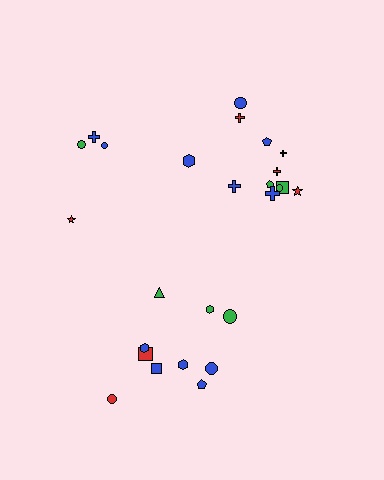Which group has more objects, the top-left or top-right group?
The top-right group.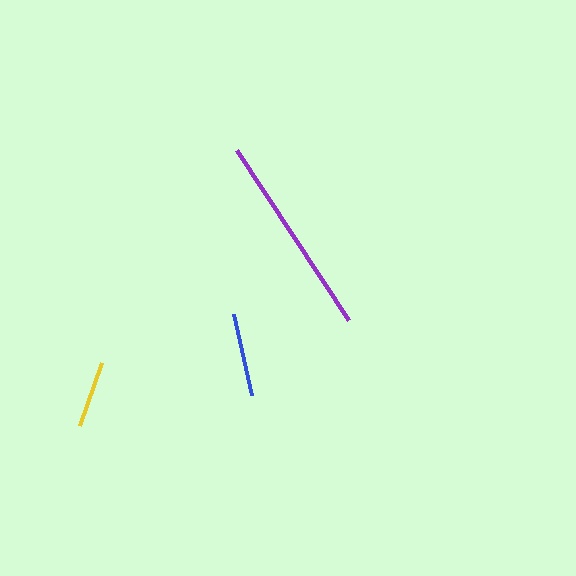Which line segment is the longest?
The purple line is the longest at approximately 203 pixels.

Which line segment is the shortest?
The yellow line is the shortest at approximately 66 pixels.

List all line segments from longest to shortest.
From longest to shortest: purple, blue, yellow.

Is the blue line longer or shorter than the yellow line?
The blue line is longer than the yellow line.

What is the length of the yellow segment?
The yellow segment is approximately 66 pixels long.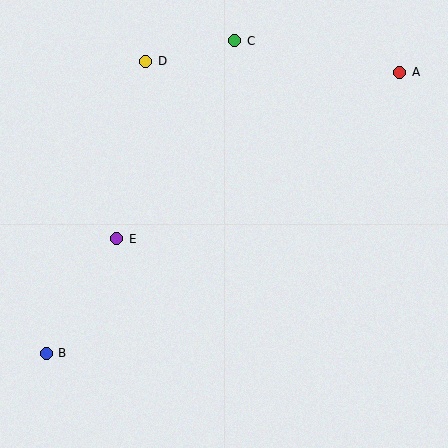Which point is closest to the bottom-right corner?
Point A is closest to the bottom-right corner.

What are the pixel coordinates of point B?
Point B is at (46, 353).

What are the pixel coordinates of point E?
Point E is at (117, 239).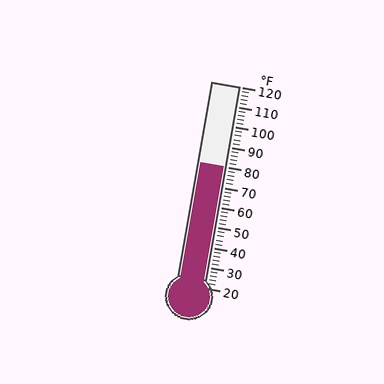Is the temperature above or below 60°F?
The temperature is above 60°F.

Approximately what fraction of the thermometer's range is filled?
The thermometer is filled to approximately 60% of its range.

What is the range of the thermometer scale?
The thermometer scale ranges from 20°F to 120°F.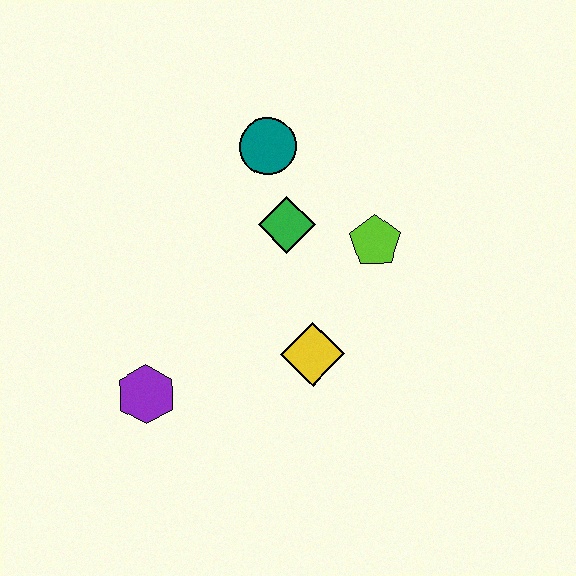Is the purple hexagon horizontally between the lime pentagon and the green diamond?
No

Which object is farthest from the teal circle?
The purple hexagon is farthest from the teal circle.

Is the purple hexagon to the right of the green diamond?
No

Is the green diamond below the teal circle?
Yes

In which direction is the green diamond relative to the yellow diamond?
The green diamond is above the yellow diamond.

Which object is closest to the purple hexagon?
The yellow diamond is closest to the purple hexagon.